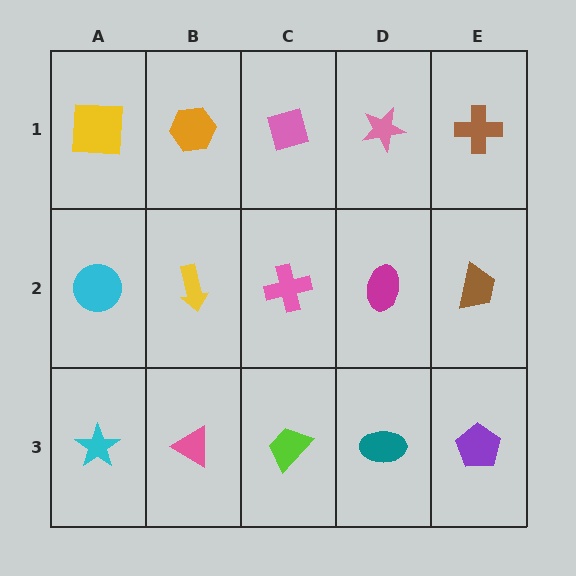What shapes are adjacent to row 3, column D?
A magenta ellipse (row 2, column D), a lime trapezoid (row 3, column C), a purple pentagon (row 3, column E).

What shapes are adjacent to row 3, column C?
A pink cross (row 2, column C), a pink triangle (row 3, column B), a teal ellipse (row 3, column D).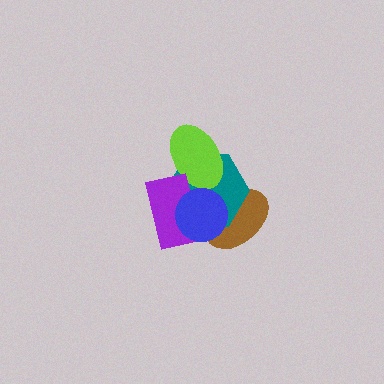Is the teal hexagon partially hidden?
Yes, it is partially covered by another shape.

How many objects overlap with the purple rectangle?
3 objects overlap with the purple rectangle.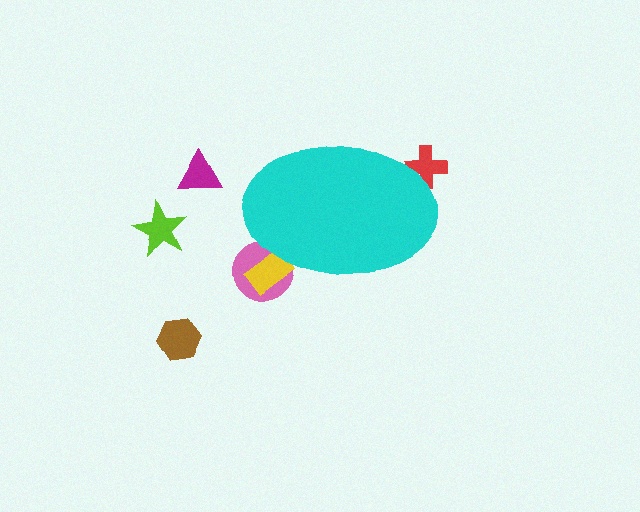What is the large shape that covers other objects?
A cyan ellipse.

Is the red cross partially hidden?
Yes, the red cross is partially hidden behind the cyan ellipse.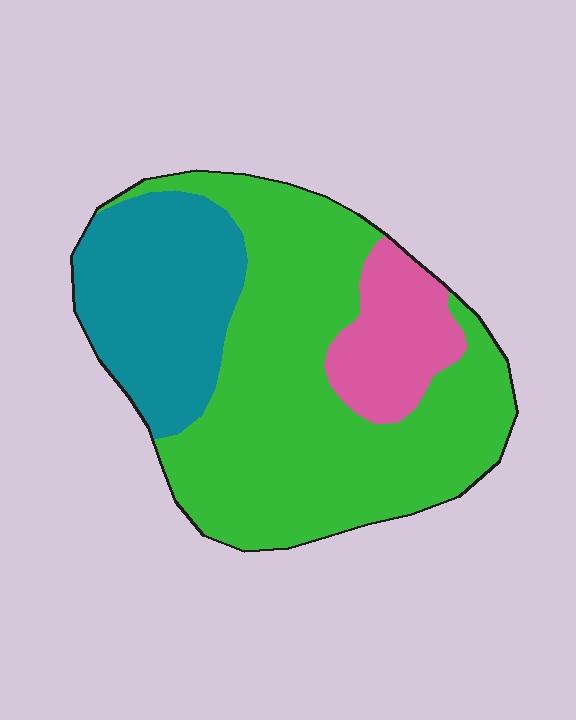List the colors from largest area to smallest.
From largest to smallest: green, teal, pink.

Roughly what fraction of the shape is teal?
Teal takes up between a quarter and a half of the shape.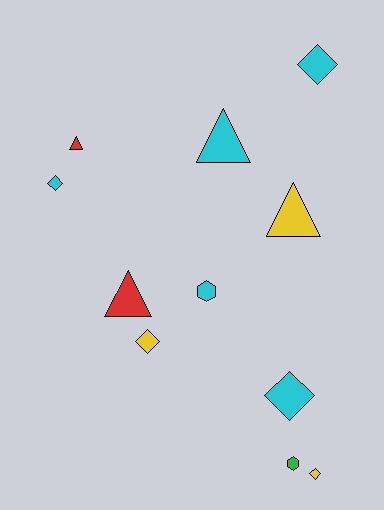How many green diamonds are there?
There are no green diamonds.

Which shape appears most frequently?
Diamond, with 5 objects.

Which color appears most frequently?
Cyan, with 5 objects.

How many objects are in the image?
There are 11 objects.